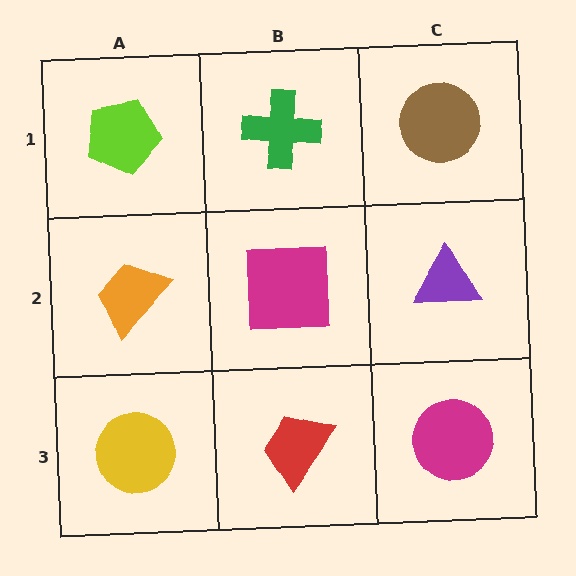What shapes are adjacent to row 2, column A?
A lime pentagon (row 1, column A), a yellow circle (row 3, column A), a magenta square (row 2, column B).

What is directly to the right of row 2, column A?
A magenta square.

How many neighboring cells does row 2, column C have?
3.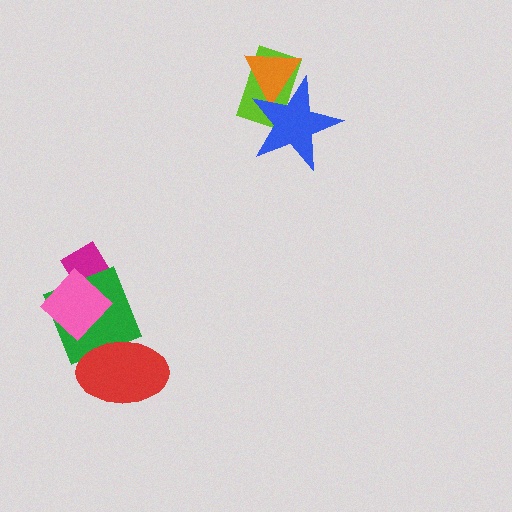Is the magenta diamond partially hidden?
Yes, it is partially covered by another shape.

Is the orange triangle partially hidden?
Yes, it is partially covered by another shape.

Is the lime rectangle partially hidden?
Yes, it is partially covered by another shape.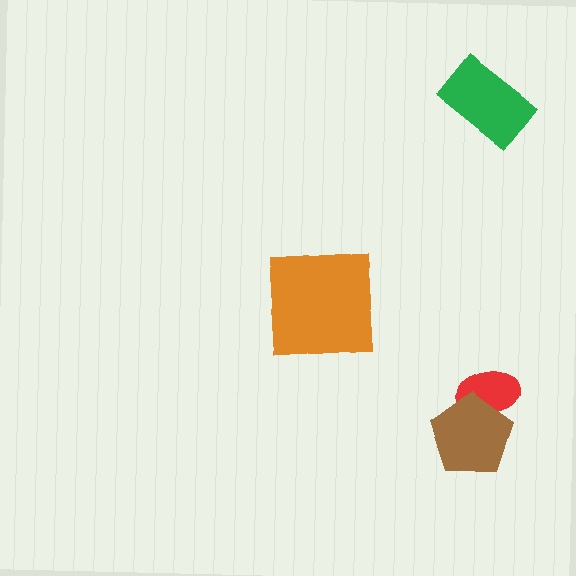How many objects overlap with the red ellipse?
1 object overlaps with the red ellipse.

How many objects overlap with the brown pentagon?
1 object overlaps with the brown pentagon.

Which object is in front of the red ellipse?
The brown pentagon is in front of the red ellipse.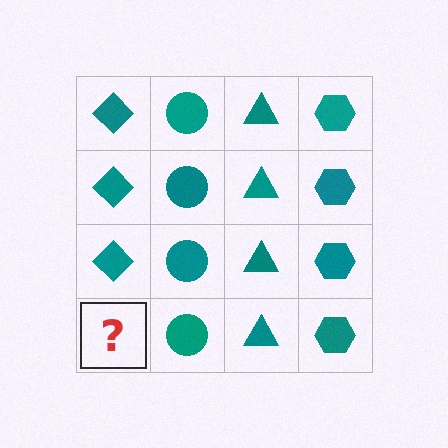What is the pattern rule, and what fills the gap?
The rule is that each column has a consistent shape. The gap should be filled with a teal diamond.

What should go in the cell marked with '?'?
The missing cell should contain a teal diamond.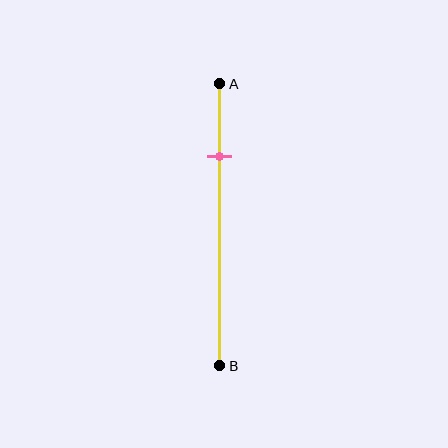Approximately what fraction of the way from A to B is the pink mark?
The pink mark is approximately 25% of the way from A to B.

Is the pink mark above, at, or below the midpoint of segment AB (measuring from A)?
The pink mark is above the midpoint of segment AB.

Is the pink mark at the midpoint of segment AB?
No, the mark is at about 25% from A, not at the 50% midpoint.